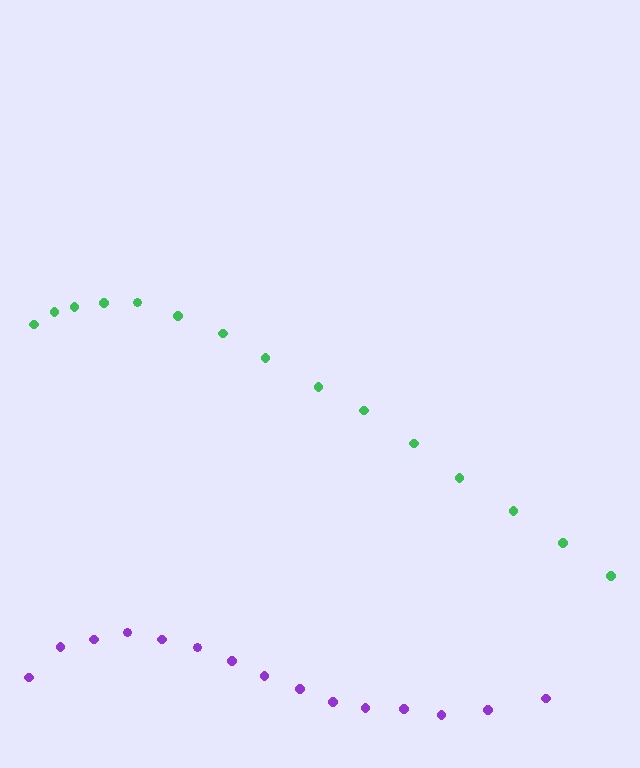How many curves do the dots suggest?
There are 2 distinct paths.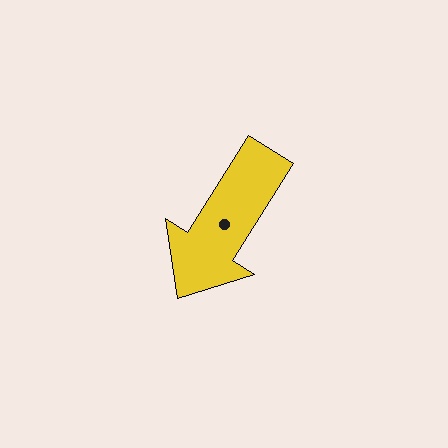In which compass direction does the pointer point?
Southwest.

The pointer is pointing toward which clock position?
Roughly 7 o'clock.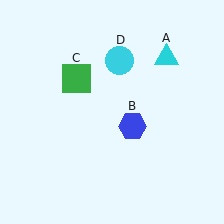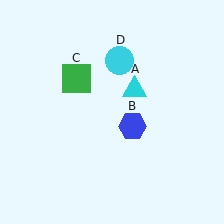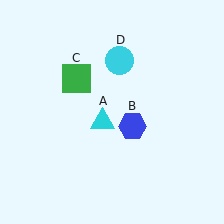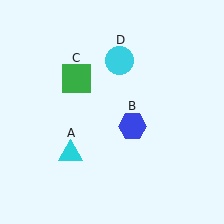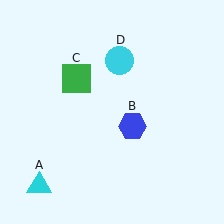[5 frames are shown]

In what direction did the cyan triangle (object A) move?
The cyan triangle (object A) moved down and to the left.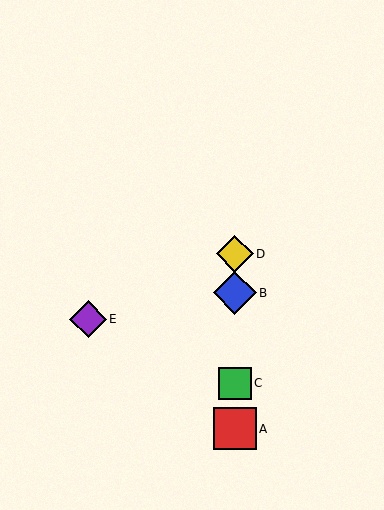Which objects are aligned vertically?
Objects A, B, C, D are aligned vertically.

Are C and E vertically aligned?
No, C is at x≈235 and E is at x≈88.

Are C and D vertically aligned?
Yes, both are at x≈235.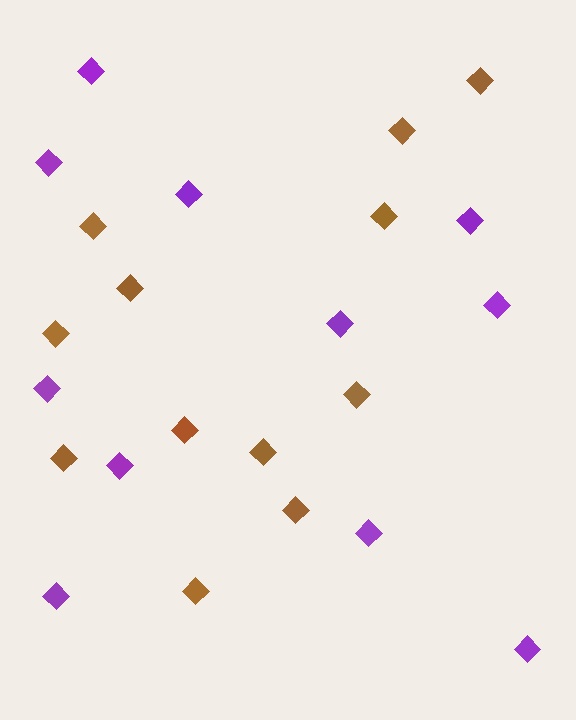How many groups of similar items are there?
There are 2 groups: one group of purple diamonds (11) and one group of brown diamonds (12).